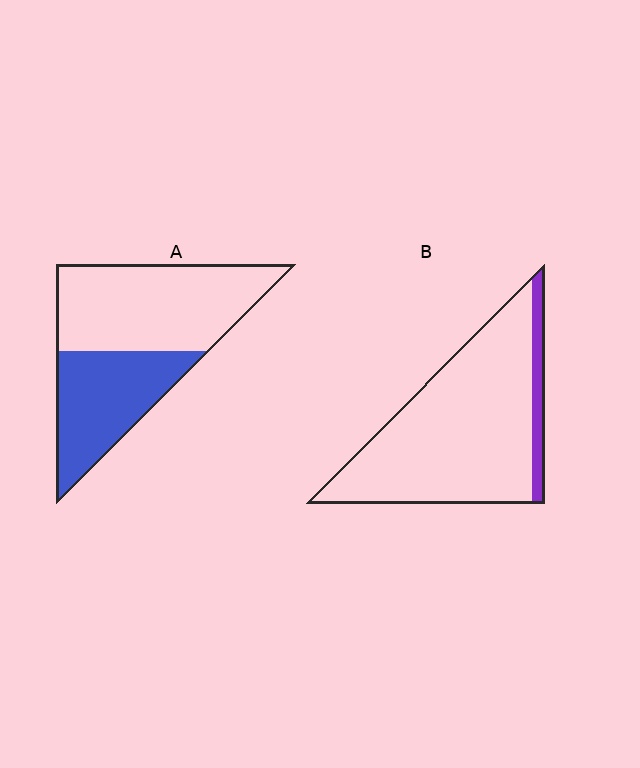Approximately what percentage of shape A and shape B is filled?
A is approximately 40% and B is approximately 10%.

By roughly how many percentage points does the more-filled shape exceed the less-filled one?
By roughly 30 percentage points (A over B).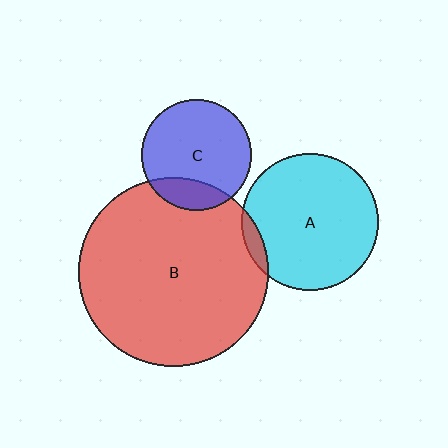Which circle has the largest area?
Circle B (red).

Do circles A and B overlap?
Yes.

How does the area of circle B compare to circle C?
Approximately 2.9 times.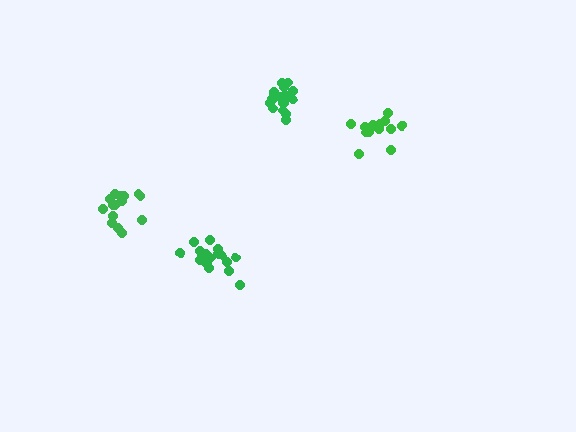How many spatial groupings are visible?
There are 4 spatial groupings.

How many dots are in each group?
Group 1: 14 dots, Group 2: 18 dots, Group 3: 15 dots, Group 4: 16 dots (63 total).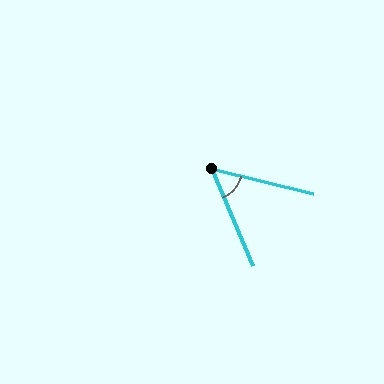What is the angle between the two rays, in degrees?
Approximately 53 degrees.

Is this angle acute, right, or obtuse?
It is acute.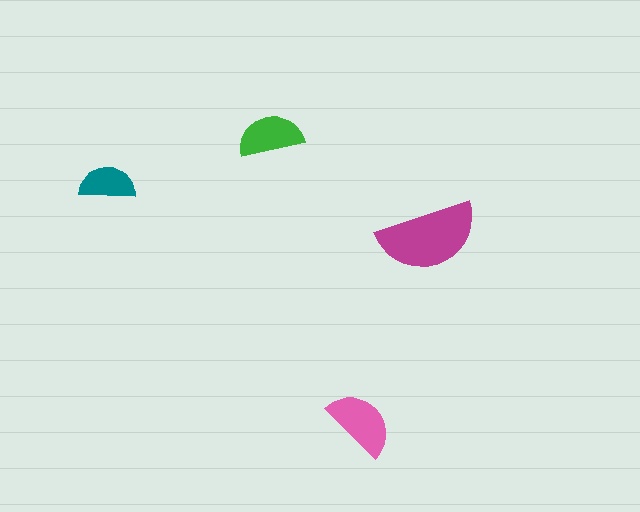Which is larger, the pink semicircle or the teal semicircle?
The pink one.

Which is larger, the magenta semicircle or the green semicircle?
The magenta one.